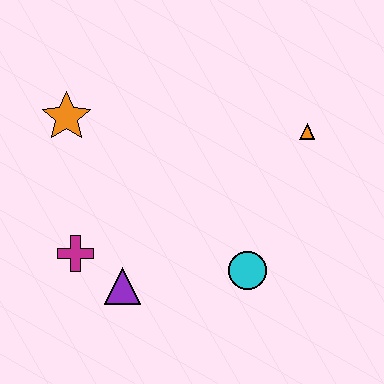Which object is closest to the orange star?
The magenta cross is closest to the orange star.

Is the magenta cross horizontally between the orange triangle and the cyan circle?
No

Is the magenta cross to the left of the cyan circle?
Yes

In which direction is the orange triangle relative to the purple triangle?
The orange triangle is to the right of the purple triangle.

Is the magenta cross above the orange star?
No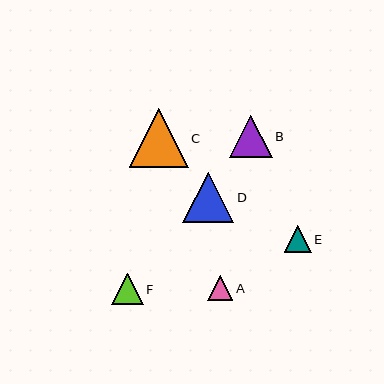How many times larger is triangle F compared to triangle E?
Triangle F is approximately 1.2 times the size of triangle E.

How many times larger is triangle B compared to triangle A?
Triangle B is approximately 1.7 times the size of triangle A.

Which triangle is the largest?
Triangle C is the largest with a size of approximately 59 pixels.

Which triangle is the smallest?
Triangle A is the smallest with a size of approximately 25 pixels.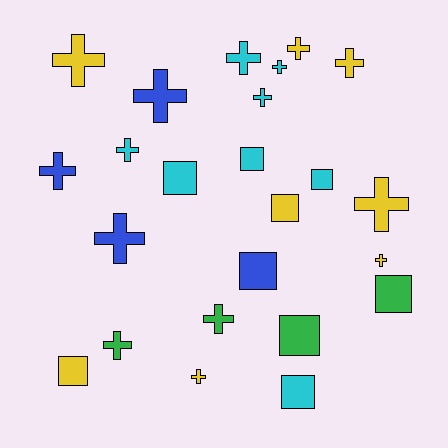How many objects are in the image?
There are 24 objects.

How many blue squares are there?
There is 1 blue square.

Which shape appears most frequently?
Cross, with 15 objects.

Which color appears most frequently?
Yellow, with 8 objects.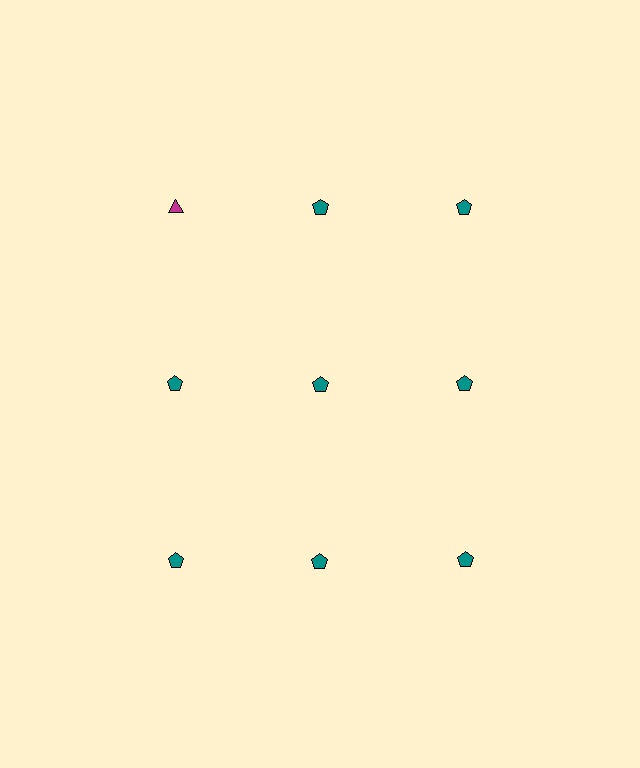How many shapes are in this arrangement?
There are 9 shapes arranged in a grid pattern.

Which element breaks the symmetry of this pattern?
The magenta triangle in the top row, leftmost column breaks the symmetry. All other shapes are teal pentagons.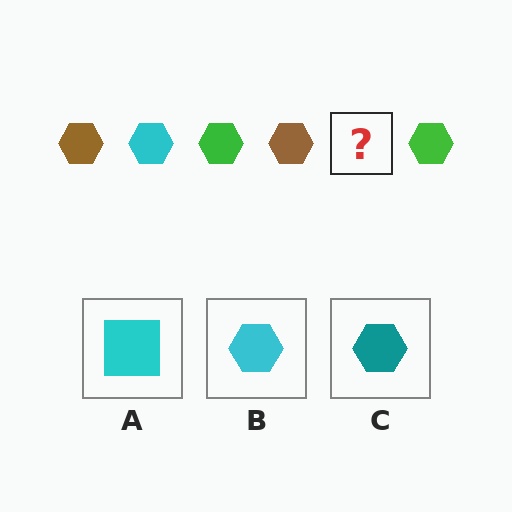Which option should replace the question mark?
Option B.